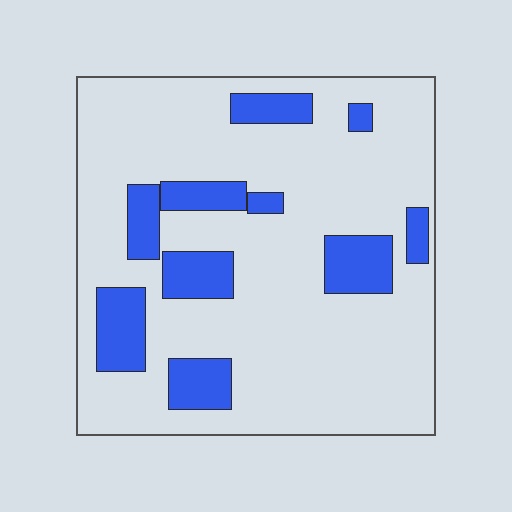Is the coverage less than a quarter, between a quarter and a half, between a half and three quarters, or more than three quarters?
Less than a quarter.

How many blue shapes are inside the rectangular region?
10.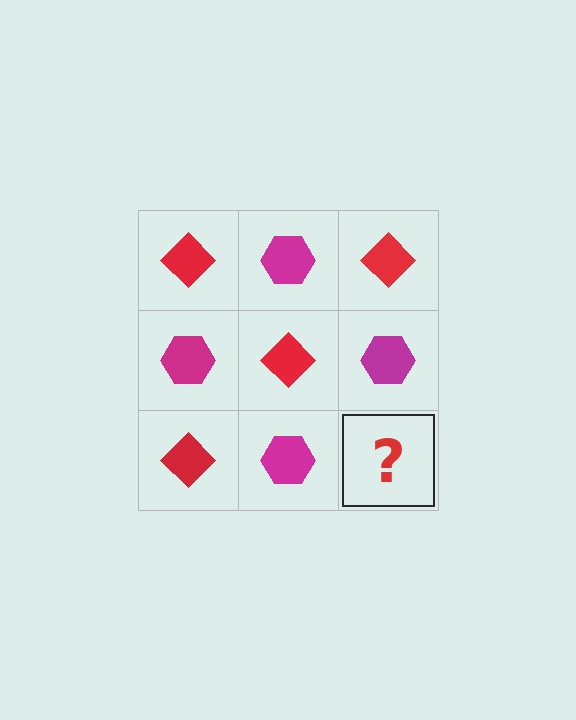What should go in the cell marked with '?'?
The missing cell should contain a red diamond.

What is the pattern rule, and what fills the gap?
The rule is that it alternates red diamond and magenta hexagon in a checkerboard pattern. The gap should be filled with a red diamond.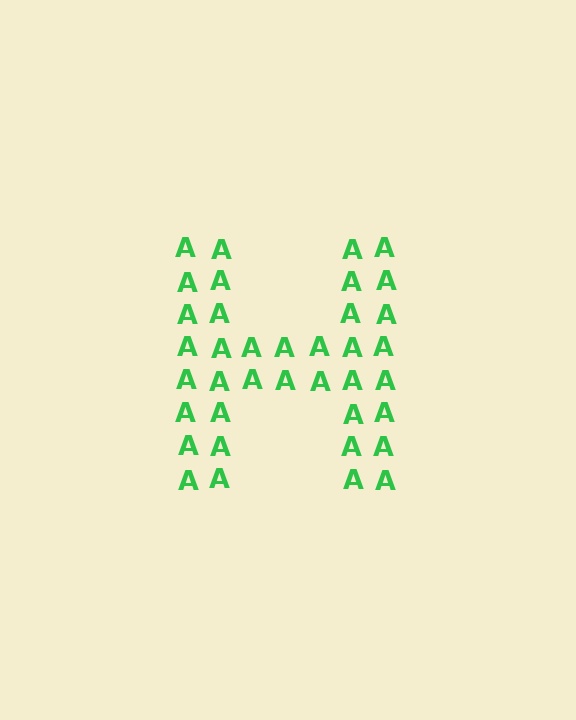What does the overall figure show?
The overall figure shows the letter H.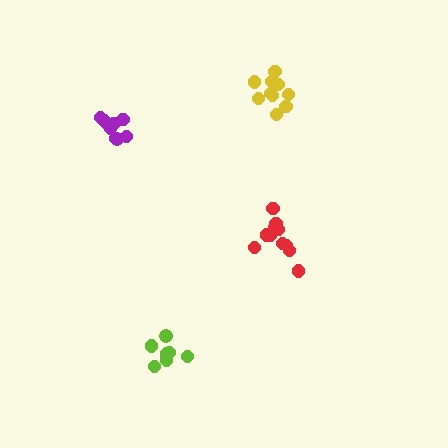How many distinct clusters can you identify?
There are 4 distinct clusters.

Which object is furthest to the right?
The red cluster is rightmost.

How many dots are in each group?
Group 1: 10 dots, Group 2: 8 dots, Group 3: 11 dots, Group 4: 9 dots (38 total).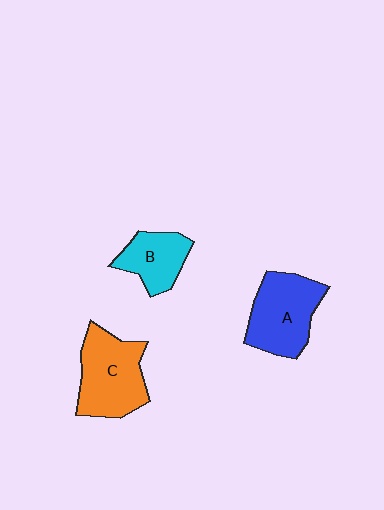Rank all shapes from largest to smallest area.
From largest to smallest: C (orange), A (blue), B (cyan).